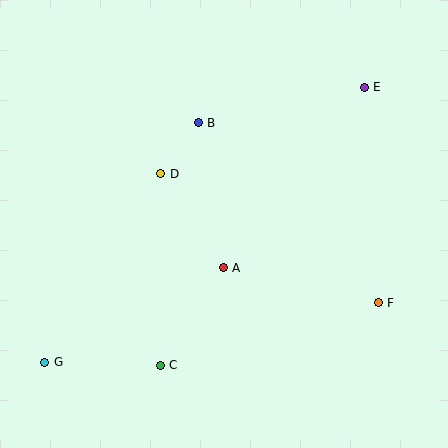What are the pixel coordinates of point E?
Point E is at (364, 87).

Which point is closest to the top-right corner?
Point E is closest to the top-right corner.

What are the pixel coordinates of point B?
Point B is at (198, 123).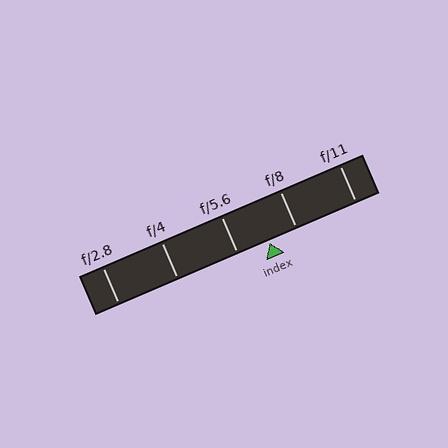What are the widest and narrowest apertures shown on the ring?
The widest aperture shown is f/2.8 and the narrowest is f/11.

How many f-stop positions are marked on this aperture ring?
There are 5 f-stop positions marked.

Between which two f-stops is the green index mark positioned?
The index mark is between f/5.6 and f/8.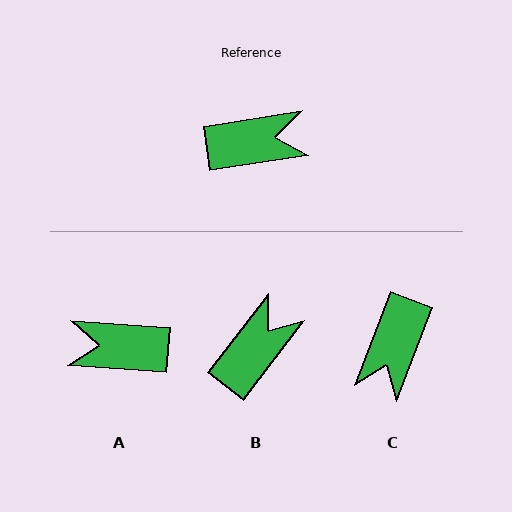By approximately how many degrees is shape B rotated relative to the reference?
Approximately 44 degrees counter-clockwise.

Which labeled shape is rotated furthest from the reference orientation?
A, about 167 degrees away.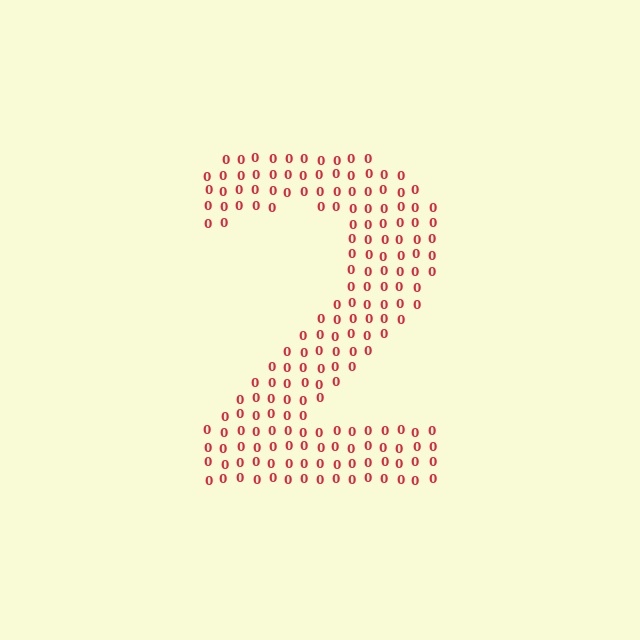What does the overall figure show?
The overall figure shows the digit 2.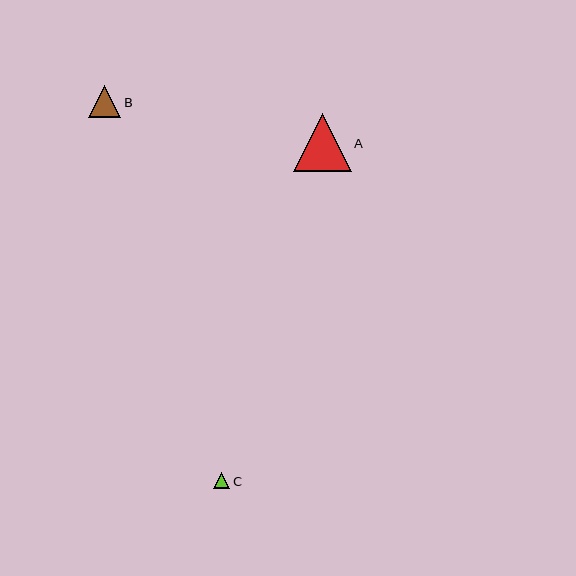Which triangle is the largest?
Triangle A is the largest with a size of approximately 58 pixels.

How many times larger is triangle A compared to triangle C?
Triangle A is approximately 3.5 times the size of triangle C.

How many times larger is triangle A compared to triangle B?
Triangle A is approximately 1.8 times the size of triangle B.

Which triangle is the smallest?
Triangle C is the smallest with a size of approximately 16 pixels.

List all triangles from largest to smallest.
From largest to smallest: A, B, C.